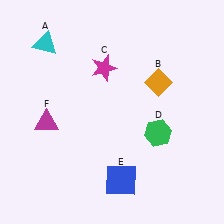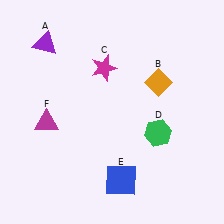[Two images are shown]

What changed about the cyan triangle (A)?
In Image 1, A is cyan. In Image 2, it changed to purple.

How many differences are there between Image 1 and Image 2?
There is 1 difference between the two images.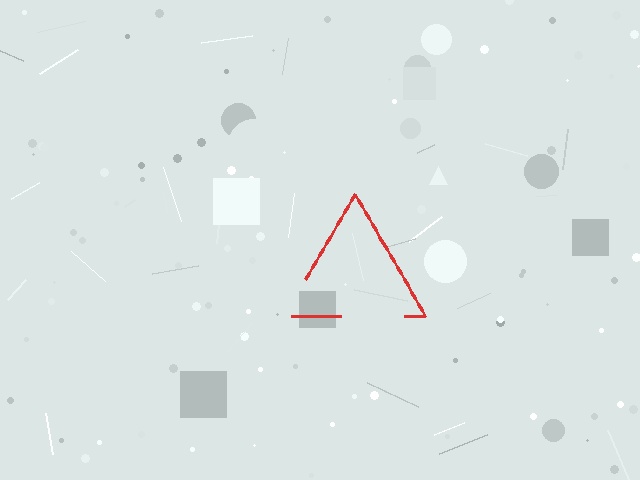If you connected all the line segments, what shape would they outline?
They would outline a triangle.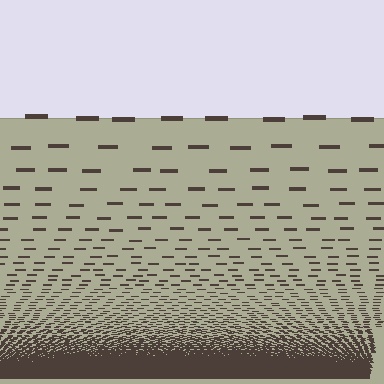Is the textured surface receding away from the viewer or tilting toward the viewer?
The surface appears to tilt toward the viewer. Texture elements get larger and sparser toward the top.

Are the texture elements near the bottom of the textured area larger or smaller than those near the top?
Smaller. The gradient is inverted — elements near the bottom are smaller and denser.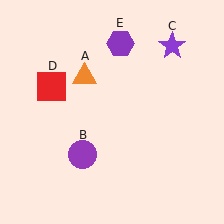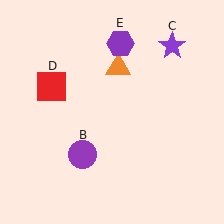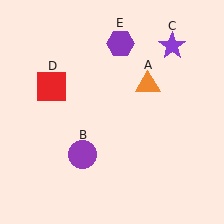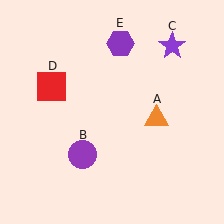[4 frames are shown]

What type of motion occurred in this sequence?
The orange triangle (object A) rotated clockwise around the center of the scene.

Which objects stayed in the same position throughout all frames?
Purple circle (object B) and purple star (object C) and red square (object D) and purple hexagon (object E) remained stationary.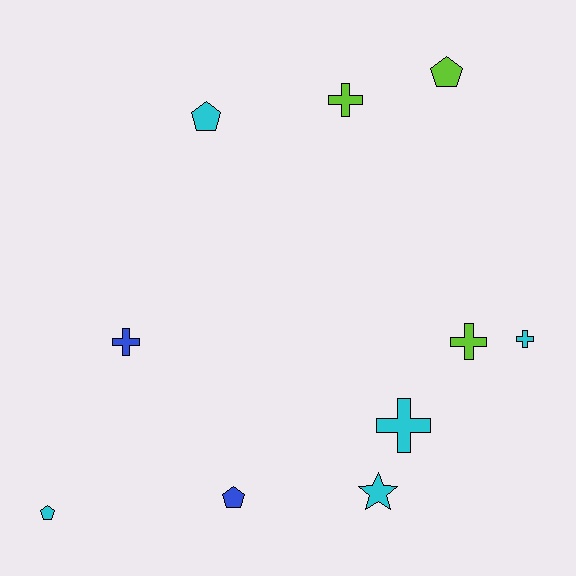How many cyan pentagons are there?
There are 2 cyan pentagons.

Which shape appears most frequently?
Cross, with 5 objects.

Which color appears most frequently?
Cyan, with 5 objects.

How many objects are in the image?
There are 10 objects.